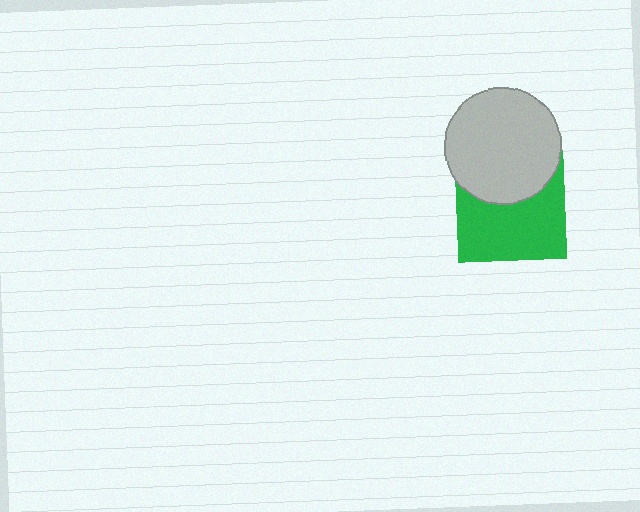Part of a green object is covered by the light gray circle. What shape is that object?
It is a square.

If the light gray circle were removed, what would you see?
You would see the complete green square.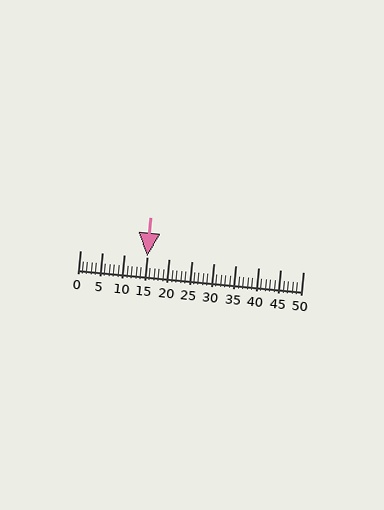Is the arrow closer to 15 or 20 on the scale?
The arrow is closer to 15.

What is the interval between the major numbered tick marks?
The major tick marks are spaced 5 units apart.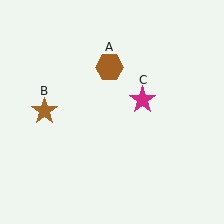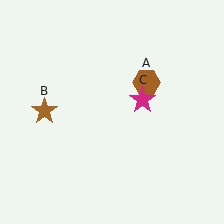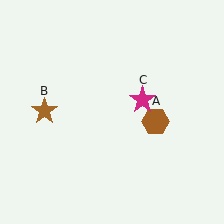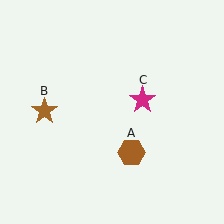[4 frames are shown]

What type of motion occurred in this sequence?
The brown hexagon (object A) rotated clockwise around the center of the scene.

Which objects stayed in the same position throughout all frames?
Brown star (object B) and magenta star (object C) remained stationary.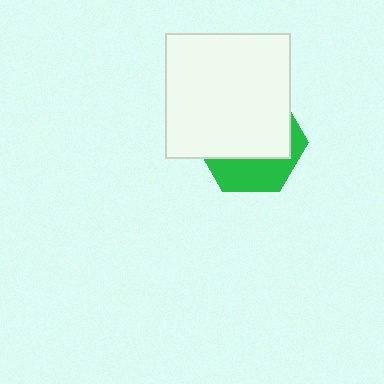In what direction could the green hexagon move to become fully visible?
The green hexagon could move down. That would shift it out from behind the white square entirely.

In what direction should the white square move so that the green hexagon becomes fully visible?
The white square should move up. That is the shortest direction to clear the overlap and leave the green hexagon fully visible.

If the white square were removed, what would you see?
You would see the complete green hexagon.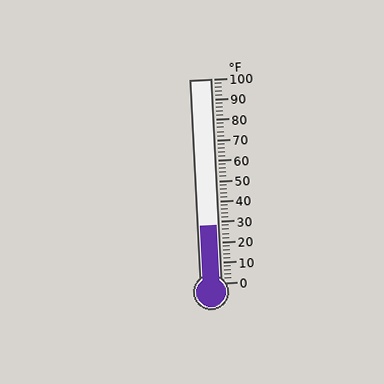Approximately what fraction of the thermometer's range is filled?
The thermometer is filled to approximately 30% of its range.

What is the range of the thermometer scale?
The thermometer scale ranges from 0°F to 100°F.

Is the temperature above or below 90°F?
The temperature is below 90°F.